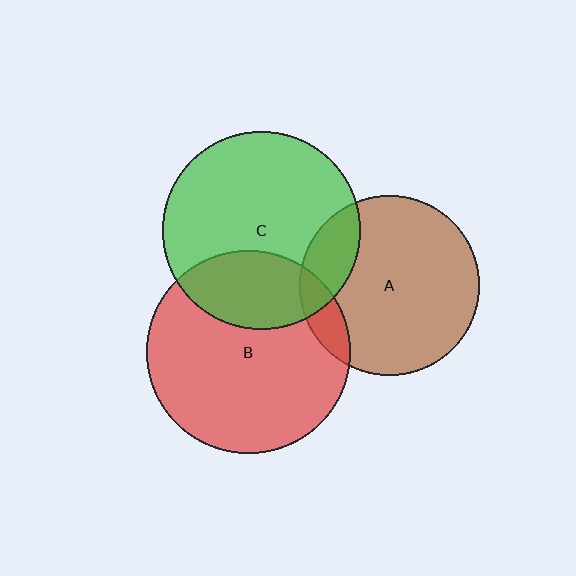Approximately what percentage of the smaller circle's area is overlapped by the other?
Approximately 30%.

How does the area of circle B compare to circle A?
Approximately 1.3 times.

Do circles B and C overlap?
Yes.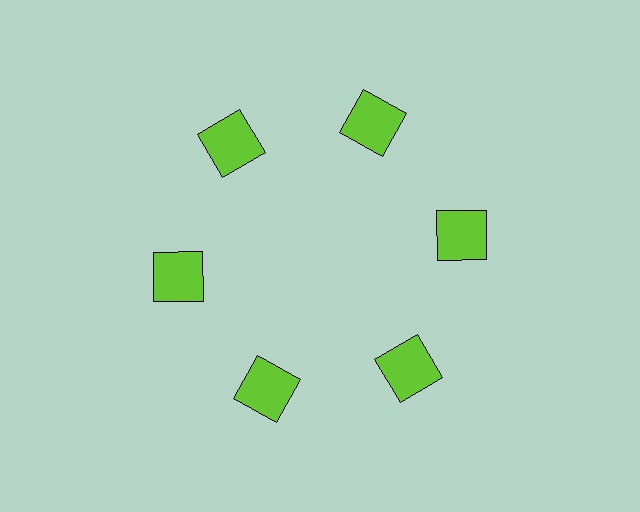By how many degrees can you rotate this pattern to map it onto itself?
The pattern maps onto itself every 60 degrees of rotation.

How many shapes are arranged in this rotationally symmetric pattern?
There are 6 shapes, arranged in 6 groups of 1.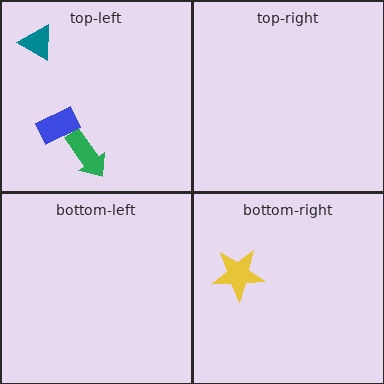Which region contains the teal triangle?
The top-left region.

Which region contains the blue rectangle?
The top-left region.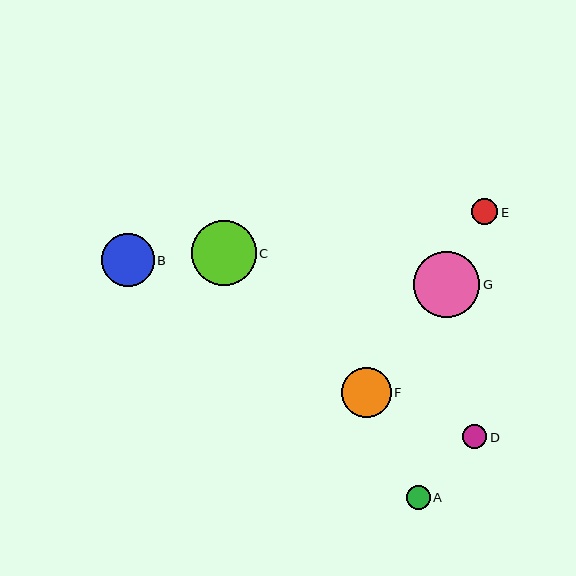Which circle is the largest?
Circle G is the largest with a size of approximately 66 pixels.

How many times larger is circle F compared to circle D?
Circle F is approximately 2.1 times the size of circle D.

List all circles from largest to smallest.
From largest to smallest: G, C, B, F, E, D, A.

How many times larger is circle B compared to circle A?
Circle B is approximately 2.2 times the size of circle A.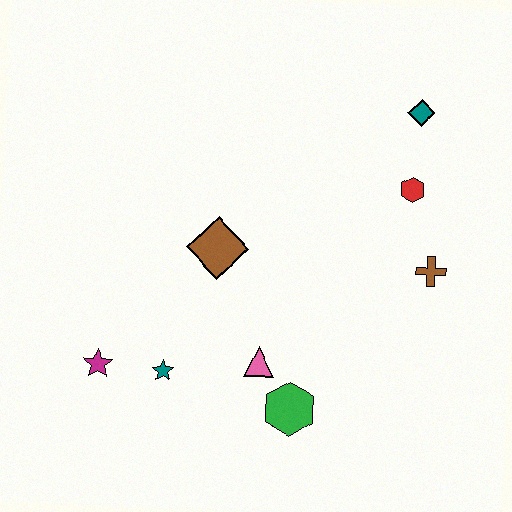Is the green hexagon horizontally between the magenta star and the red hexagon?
Yes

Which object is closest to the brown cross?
The red hexagon is closest to the brown cross.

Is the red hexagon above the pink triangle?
Yes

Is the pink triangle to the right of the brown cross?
No